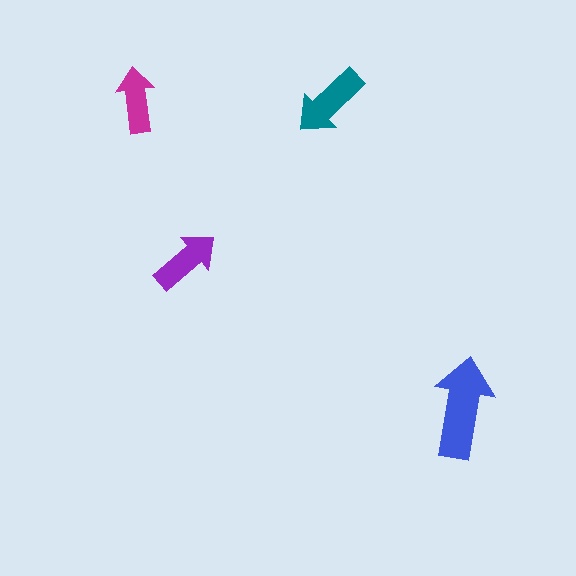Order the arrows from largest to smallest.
the blue one, the teal one, the purple one, the magenta one.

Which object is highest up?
The magenta arrow is topmost.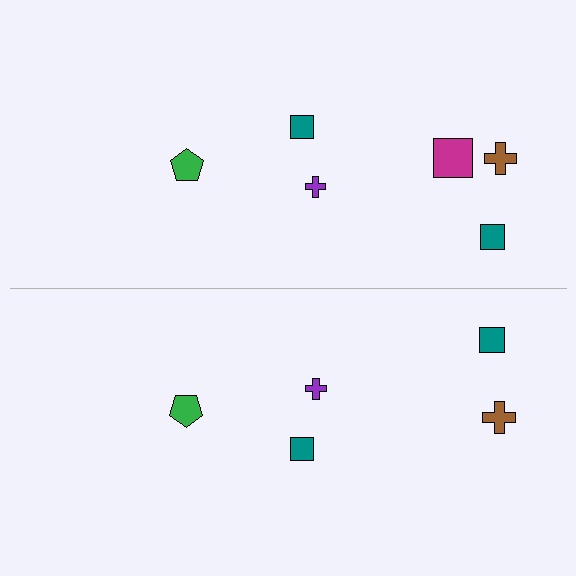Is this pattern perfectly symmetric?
No, the pattern is not perfectly symmetric. A magenta square is missing from the bottom side.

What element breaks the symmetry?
A magenta square is missing from the bottom side.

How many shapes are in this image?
There are 11 shapes in this image.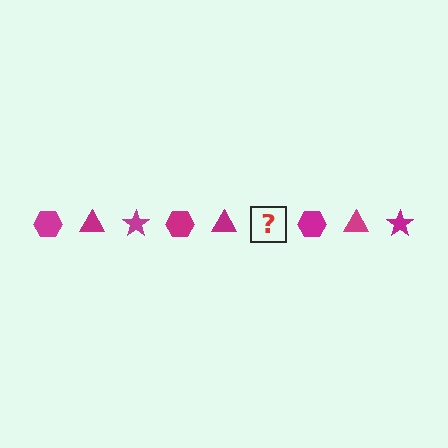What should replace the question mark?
The question mark should be replaced with a magenta star.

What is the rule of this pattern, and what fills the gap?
The rule is that the pattern cycles through hexagon, triangle, star shapes in magenta. The gap should be filled with a magenta star.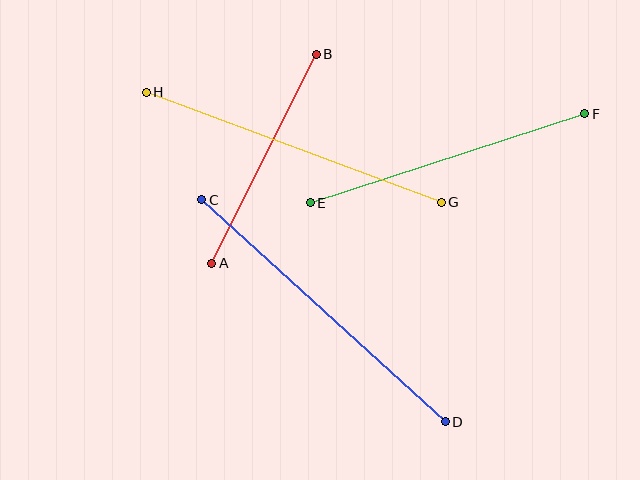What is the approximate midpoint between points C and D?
The midpoint is at approximately (323, 311) pixels.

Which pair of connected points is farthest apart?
Points C and D are farthest apart.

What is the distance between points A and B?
The distance is approximately 234 pixels.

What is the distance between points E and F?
The distance is approximately 288 pixels.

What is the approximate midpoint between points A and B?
The midpoint is at approximately (264, 159) pixels.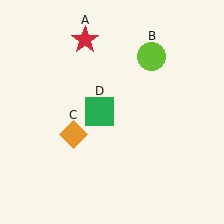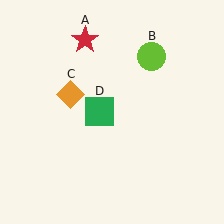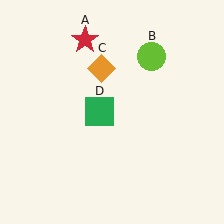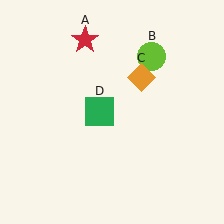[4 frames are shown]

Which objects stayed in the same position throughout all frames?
Red star (object A) and lime circle (object B) and green square (object D) remained stationary.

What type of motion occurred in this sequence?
The orange diamond (object C) rotated clockwise around the center of the scene.